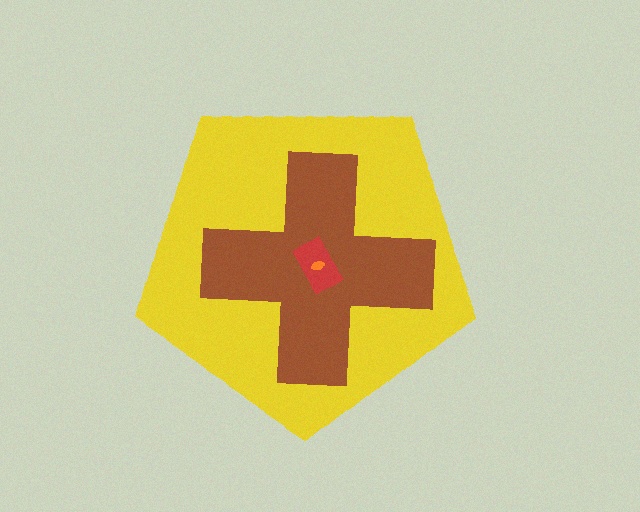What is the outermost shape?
The yellow pentagon.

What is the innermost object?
The orange ellipse.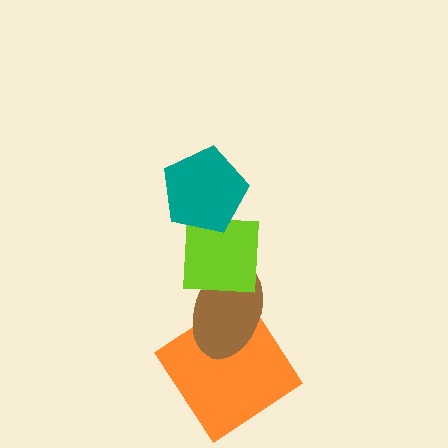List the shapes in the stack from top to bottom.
From top to bottom: the teal pentagon, the lime square, the brown ellipse, the orange diamond.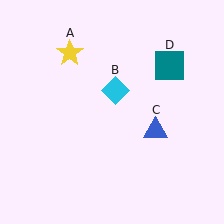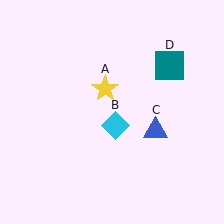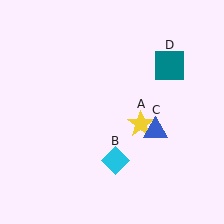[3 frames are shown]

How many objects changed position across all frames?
2 objects changed position: yellow star (object A), cyan diamond (object B).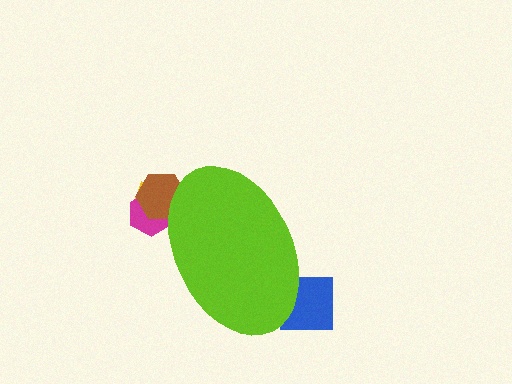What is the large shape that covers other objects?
A lime ellipse.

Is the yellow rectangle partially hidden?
Yes, the yellow rectangle is partially hidden behind the lime ellipse.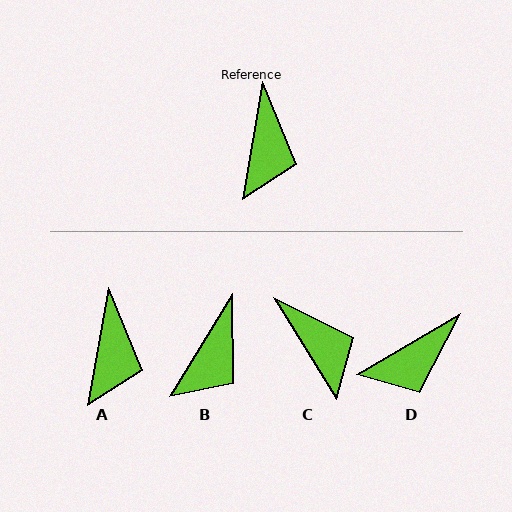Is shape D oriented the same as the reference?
No, it is off by about 50 degrees.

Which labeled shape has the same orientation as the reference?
A.